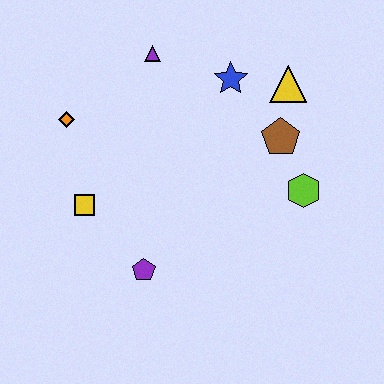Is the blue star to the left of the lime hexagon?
Yes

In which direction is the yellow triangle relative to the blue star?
The yellow triangle is to the right of the blue star.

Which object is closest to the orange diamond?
The yellow square is closest to the orange diamond.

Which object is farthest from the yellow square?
The yellow triangle is farthest from the yellow square.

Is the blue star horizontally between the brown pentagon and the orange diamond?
Yes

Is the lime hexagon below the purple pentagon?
No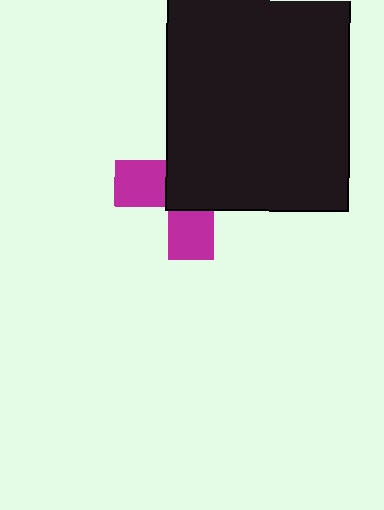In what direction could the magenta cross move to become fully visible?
The magenta cross could move toward the lower-left. That would shift it out from behind the black rectangle entirely.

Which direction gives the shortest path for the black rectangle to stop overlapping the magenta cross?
Moving toward the upper-right gives the shortest separation.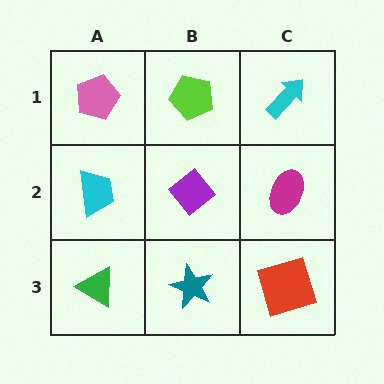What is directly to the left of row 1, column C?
A lime pentagon.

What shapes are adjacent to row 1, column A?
A cyan trapezoid (row 2, column A), a lime pentagon (row 1, column B).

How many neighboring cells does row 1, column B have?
3.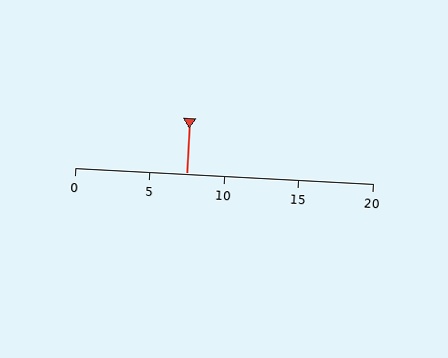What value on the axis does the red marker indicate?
The marker indicates approximately 7.5.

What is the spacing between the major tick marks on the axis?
The major ticks are spaced 5 apart.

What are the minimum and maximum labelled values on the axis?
The axis runs from 0 to 20.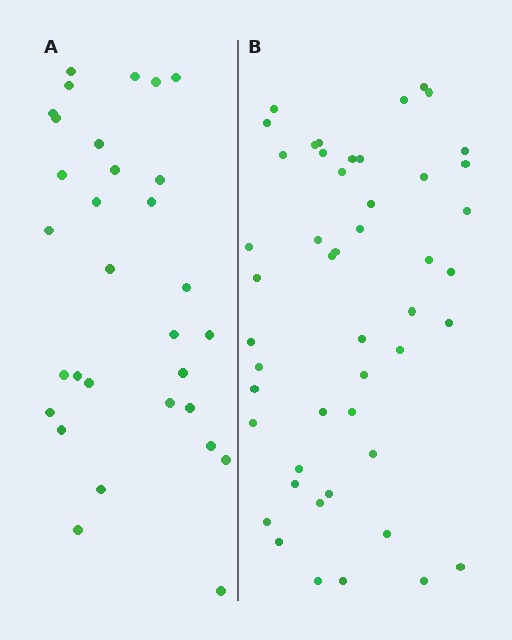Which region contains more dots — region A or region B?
Region B (the right region) has more dots.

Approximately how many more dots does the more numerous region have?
Region B has approximately 15 more dots than region A.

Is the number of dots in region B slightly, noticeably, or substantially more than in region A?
Region B has substantially more. The ratio is roughly 1.5 to 1.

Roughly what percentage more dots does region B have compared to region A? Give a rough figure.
About 55% more.